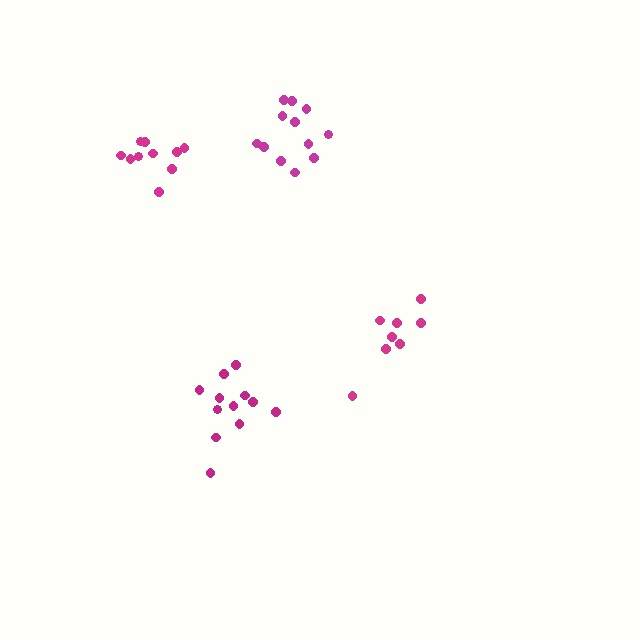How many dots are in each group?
Group 1: 12 dots, Group 2: 10 dots, Group 3: 8 dots, Group 4: 12 dots (42 total).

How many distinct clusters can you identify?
There are 4 distinct clusters.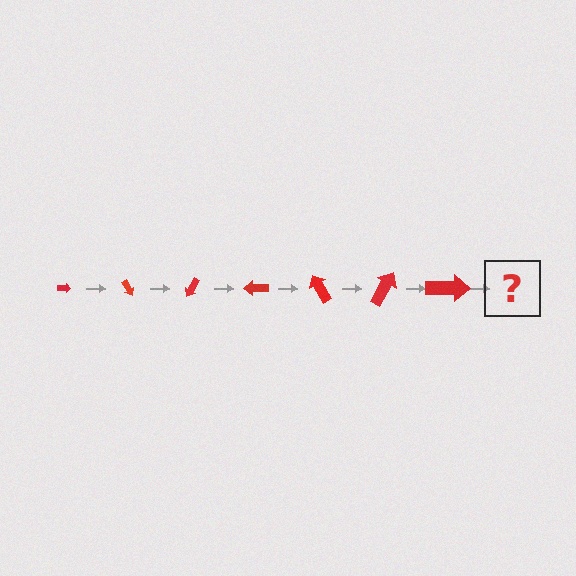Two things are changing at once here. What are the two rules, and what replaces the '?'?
The two rules are that the arrow grows larger each step and it rotates 60 degrees each step. The '?' should be an arrow, larger than the previous one and rotated 420 degrees from the start.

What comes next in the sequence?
The next element should be an arrow, larger than the previous one and rotated 420 degrees from the start.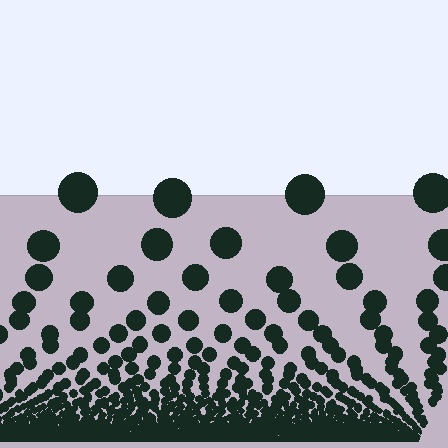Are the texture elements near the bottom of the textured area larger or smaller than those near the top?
Smaller. The gradient is inverted — elements near the bottom are smaller and denser.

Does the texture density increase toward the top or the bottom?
Density increases toward the bottom.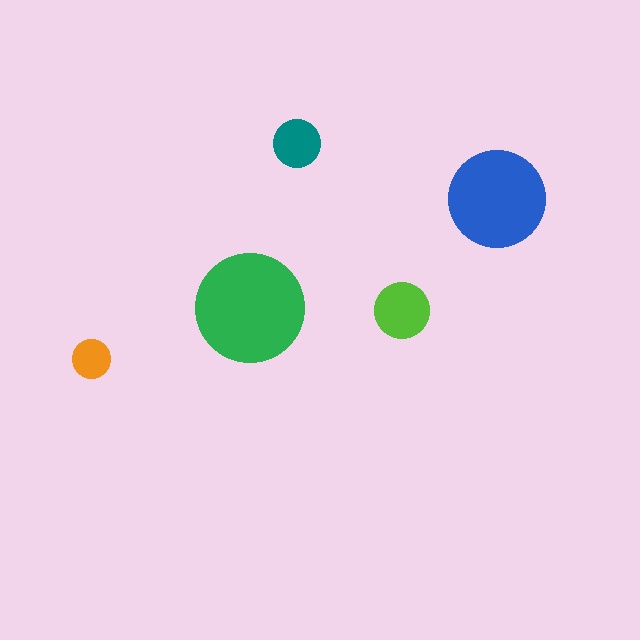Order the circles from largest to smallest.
the green one, the blue one, the lime one, the teal one, the orange one.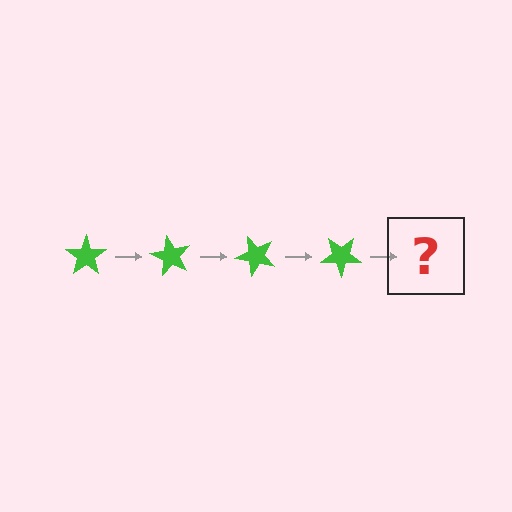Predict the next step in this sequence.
The next step is a green star rotated 240 degrees.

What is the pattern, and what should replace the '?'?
The pattern is that the star rotates 60 degrees each step. The '?' should be a green star rotated 240 degrees.